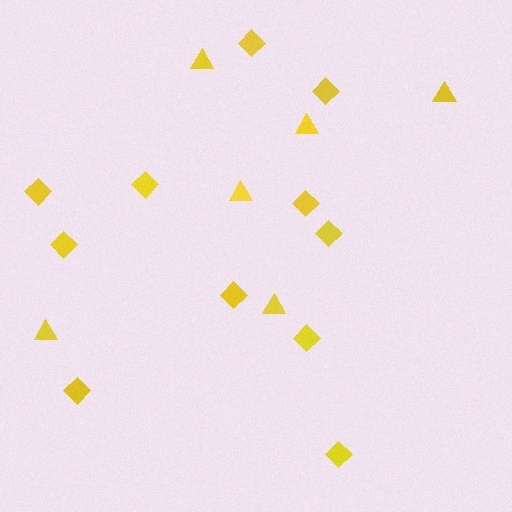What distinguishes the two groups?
There are 2 groups: one group of triangles (6) and one group of diamonds (11).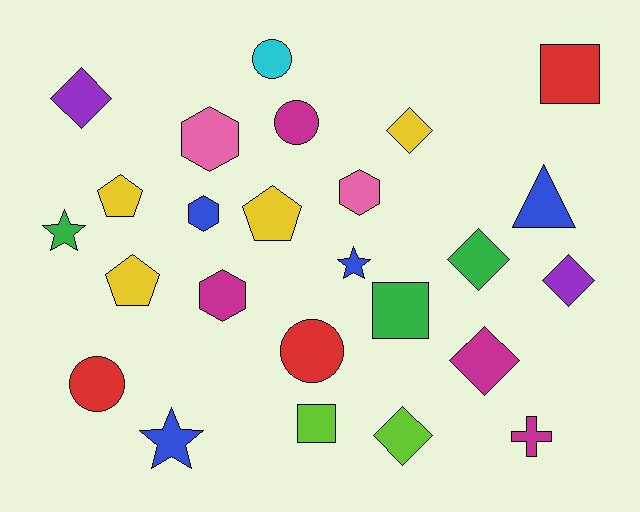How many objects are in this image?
There are 25 objects.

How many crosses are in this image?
There is 1 cross.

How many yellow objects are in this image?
There are 4 yellow objects.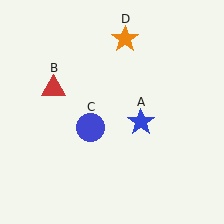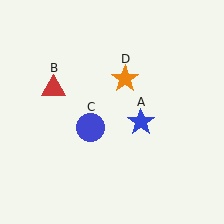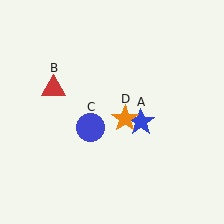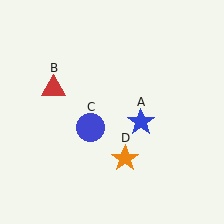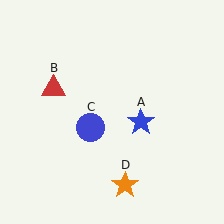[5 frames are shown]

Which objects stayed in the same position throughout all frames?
Blue star (object A) and red triangle (object B) and blue circle (object C) remained stationary.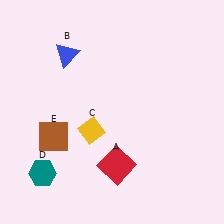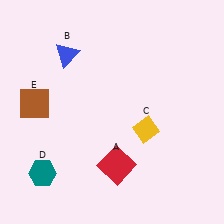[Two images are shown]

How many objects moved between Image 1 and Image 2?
2 objects moved between the two images.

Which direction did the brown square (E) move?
The brown square (E) moved up.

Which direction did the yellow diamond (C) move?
The yellow diamond (C) moved right.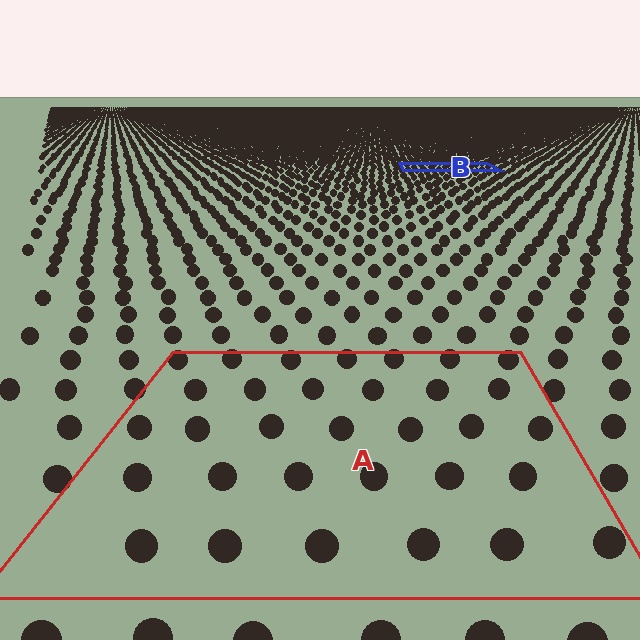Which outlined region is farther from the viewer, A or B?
Region B is farther from the viewer — the texture elements inside it appear smaller and more densely packed.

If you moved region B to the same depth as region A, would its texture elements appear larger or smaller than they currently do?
They would appear larger. At a closer depth, the same texture elements are projected at a bigger on-screen size.